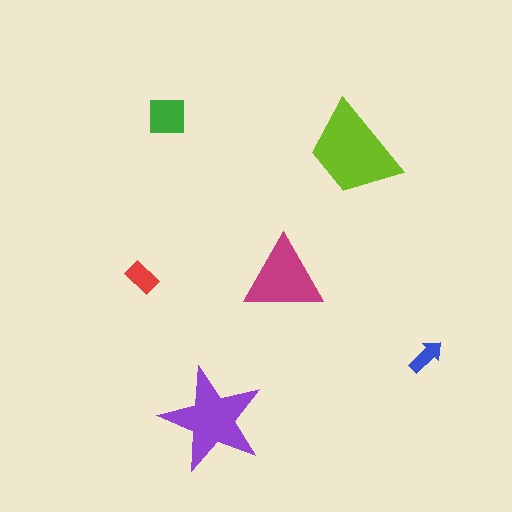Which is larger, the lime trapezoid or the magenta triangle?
The lime trapezoid.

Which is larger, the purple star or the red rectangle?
The purple star.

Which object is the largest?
The lime trapezoid.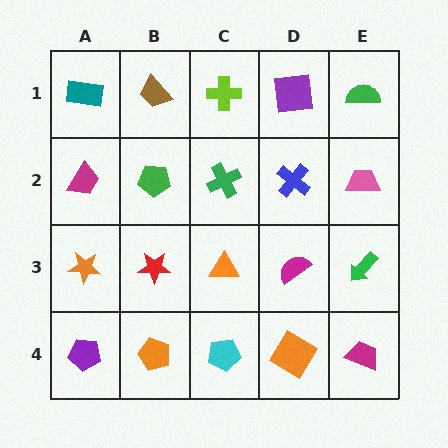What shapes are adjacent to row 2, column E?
A green semicircle (row 1, column E), a green arrow (row 3, column E), a blue cross (row 2, column D).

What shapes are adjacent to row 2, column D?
A purple square (row 1, column D), a magenta semicircle (row 3, column D), a green cross (row 2, column C), a pink trapezoid (row 2, column E).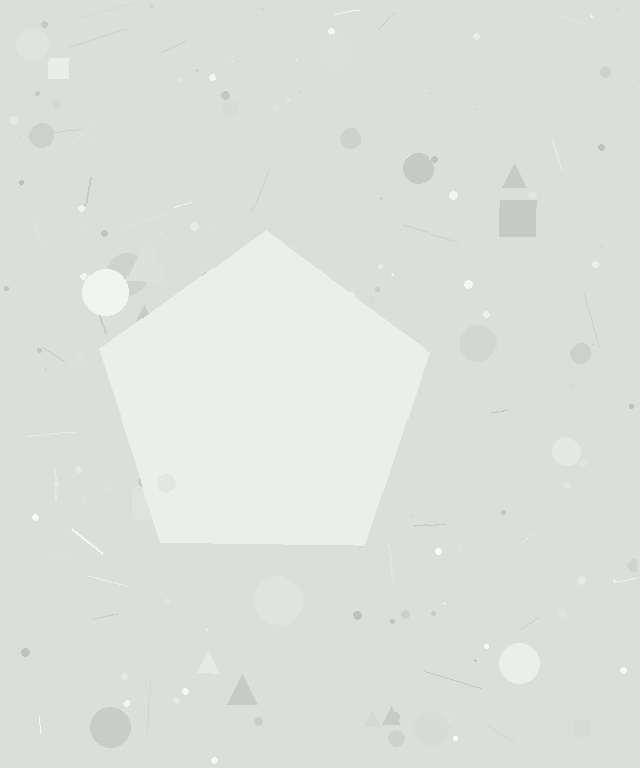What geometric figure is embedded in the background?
A pentagon is embedded in the background.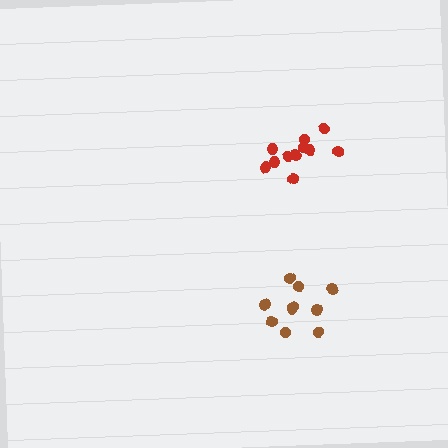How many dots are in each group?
Group 1: 11 dots, Group 2: 10 dots (21 total).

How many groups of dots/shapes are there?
There are 2 groups.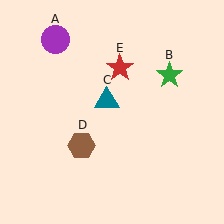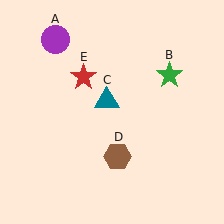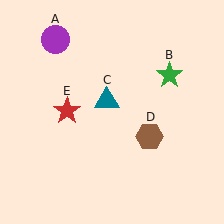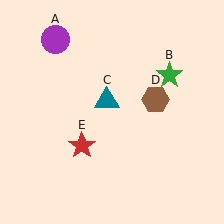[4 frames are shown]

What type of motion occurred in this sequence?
The brown hexagon (object D), red star (object E) rotated counterclockwise around the center of the scene.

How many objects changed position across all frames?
2 objects changed position: brown hexagon (object D), red star (object E).